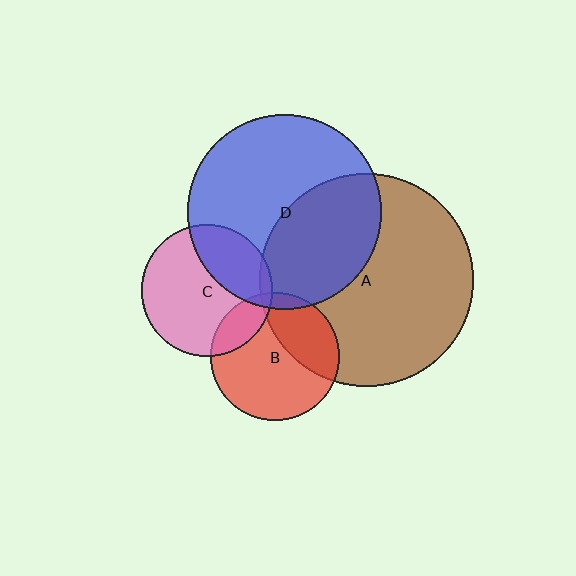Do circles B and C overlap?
Yes.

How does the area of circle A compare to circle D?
Approximately 1.2 times.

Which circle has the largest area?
Circle A (brown).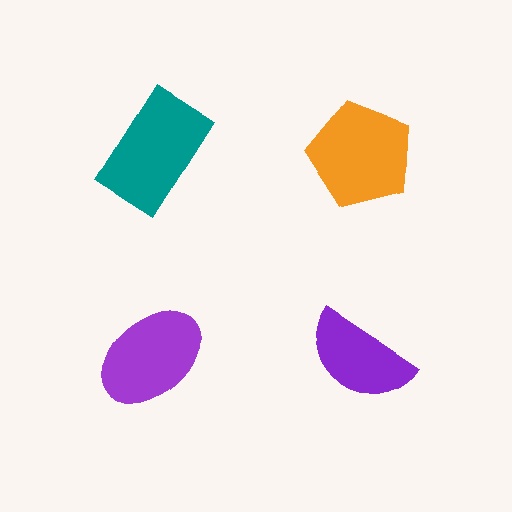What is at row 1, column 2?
An orange pentagon.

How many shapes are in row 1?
2 shapes.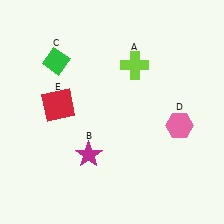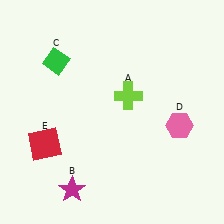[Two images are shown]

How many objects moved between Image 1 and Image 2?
3 objects moved between the two images.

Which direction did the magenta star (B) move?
The magenta star (B) moved down.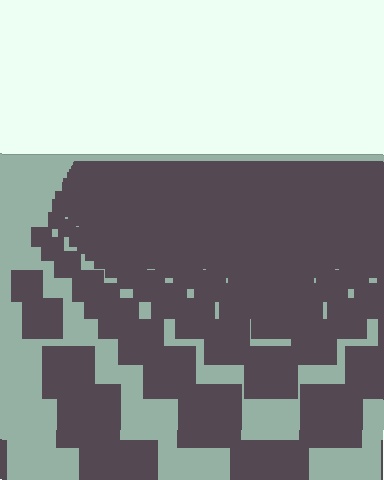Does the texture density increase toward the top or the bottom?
Density increases toward the top.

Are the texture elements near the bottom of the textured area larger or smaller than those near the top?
Larger. Near the bottom, elements are closer to the viewer and appear at a bigger on-screen size.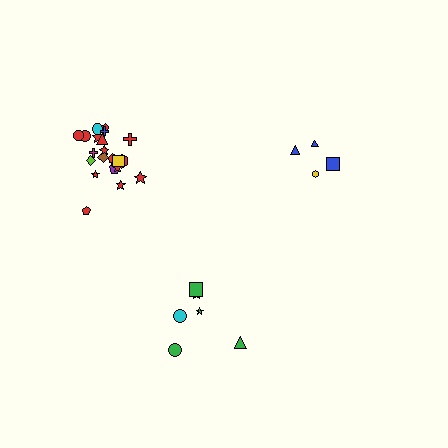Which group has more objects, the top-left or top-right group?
The top-left group.